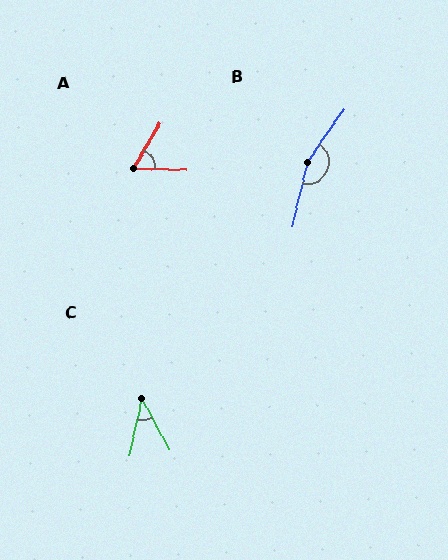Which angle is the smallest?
C, at approximately 40 degrees.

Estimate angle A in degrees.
Approximately 61 degrees.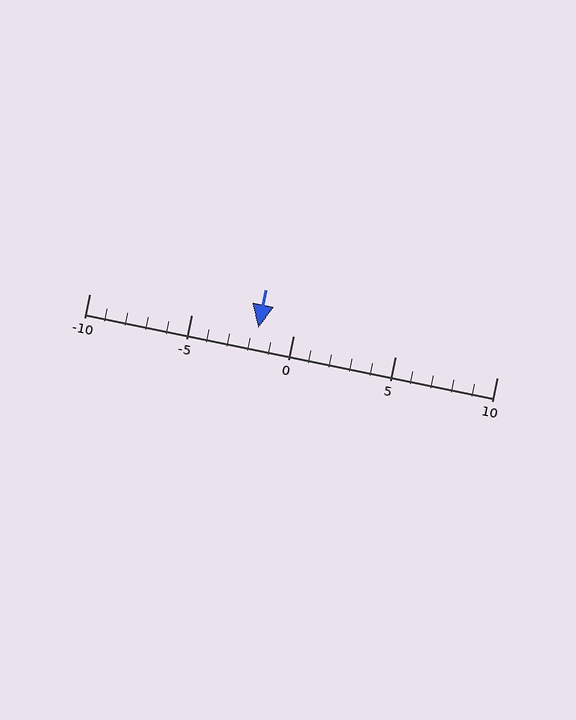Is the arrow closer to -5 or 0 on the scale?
The arrow is closer to 0.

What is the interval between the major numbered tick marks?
The major tick marks are spaced 5 units apart.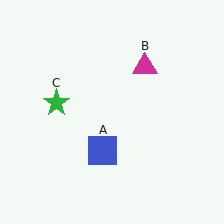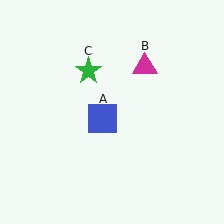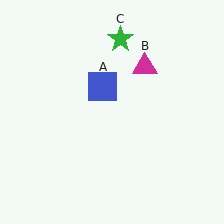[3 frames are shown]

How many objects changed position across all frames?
2 objects changed position: blue square (object A), green star (object C).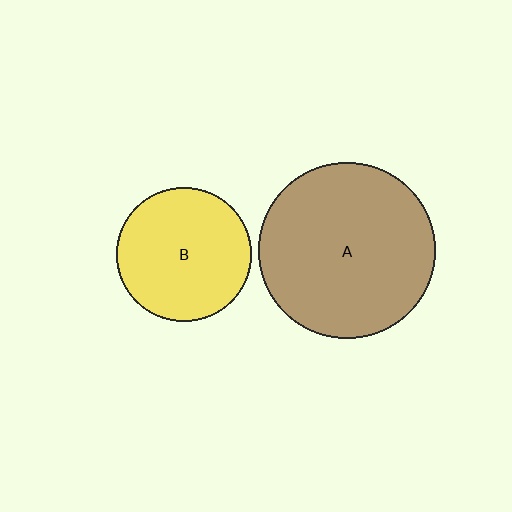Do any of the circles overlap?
No, none of the circles overlap.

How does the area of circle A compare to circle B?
Approximately 1.7 times.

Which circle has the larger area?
Circle A (brown).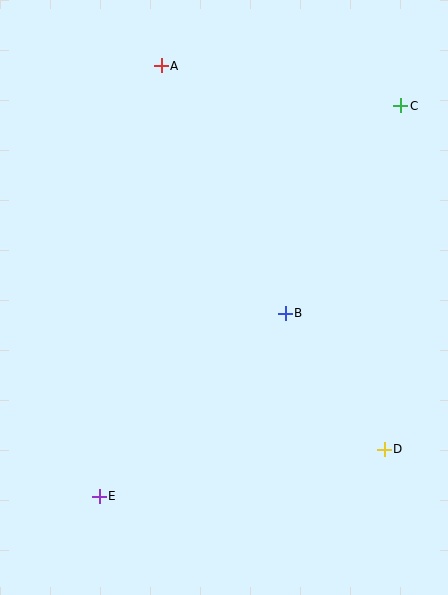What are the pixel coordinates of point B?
Point B is at (285, 313).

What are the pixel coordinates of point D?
Point D is at (384, 449).